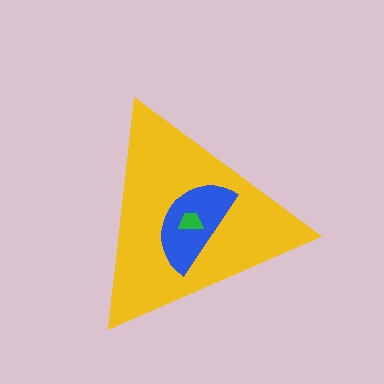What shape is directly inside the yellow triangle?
The blue semicircle.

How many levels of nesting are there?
3.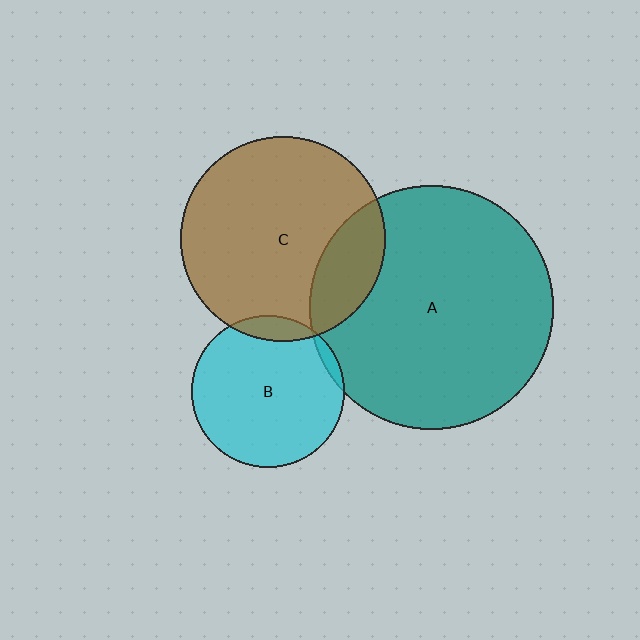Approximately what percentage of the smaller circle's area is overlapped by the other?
Approximately 10%.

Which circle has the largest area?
Circle A (teal).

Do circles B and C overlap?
Yes.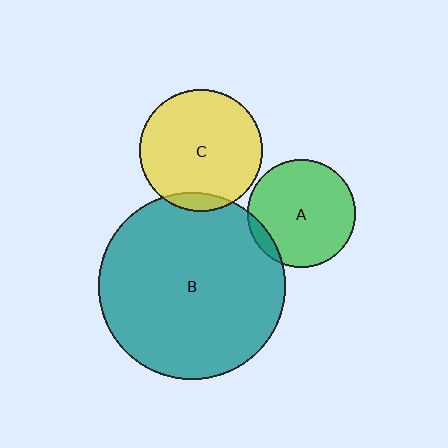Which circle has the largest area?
Circle B (teal).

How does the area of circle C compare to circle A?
Approximately 1.3 times.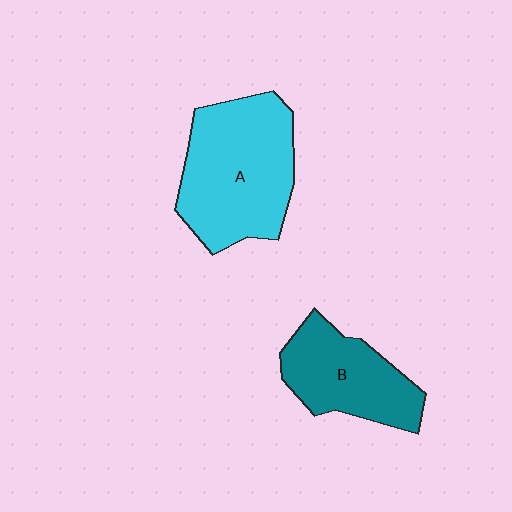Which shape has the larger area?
Shape A (cyan).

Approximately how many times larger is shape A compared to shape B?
Approximately 1.5 times.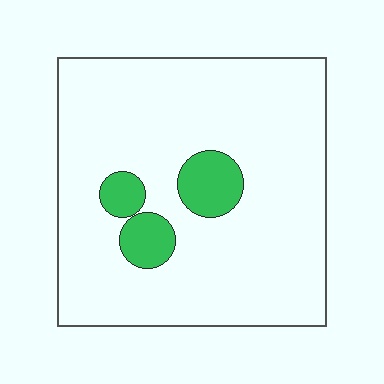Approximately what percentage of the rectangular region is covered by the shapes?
Approximately 10%.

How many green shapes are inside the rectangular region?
3.